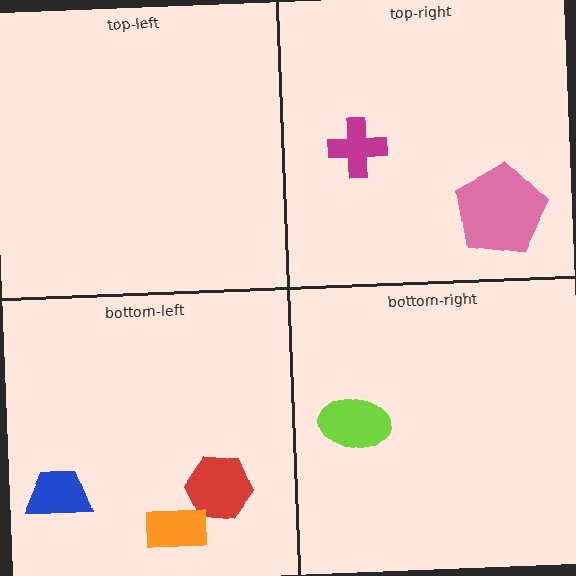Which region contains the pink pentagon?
The top-right region.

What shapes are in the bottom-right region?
The lime ellipse.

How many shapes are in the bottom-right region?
1.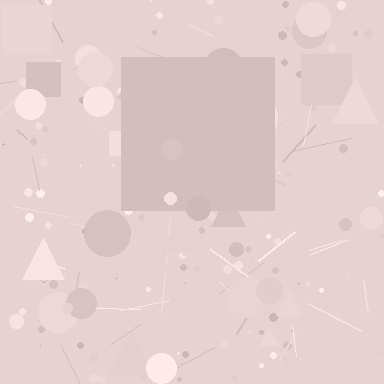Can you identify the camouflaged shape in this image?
The camouflaged shape is a square.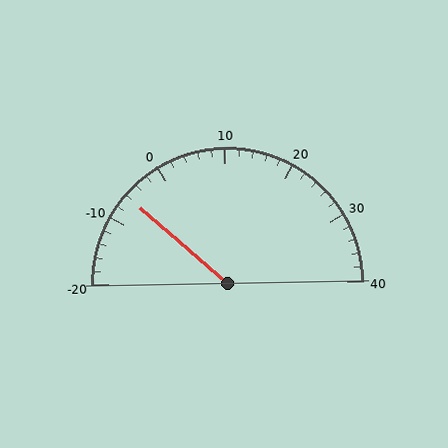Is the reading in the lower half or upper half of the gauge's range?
The reading is in the lower half of the range (-20 to 40).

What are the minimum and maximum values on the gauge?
The gauge ranges from -20 to 40.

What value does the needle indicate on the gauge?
The needle indicates approximately -6.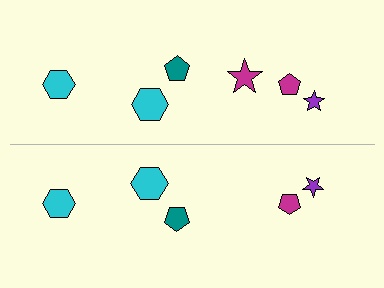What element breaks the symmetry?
A magenta star is missing from the bottom side.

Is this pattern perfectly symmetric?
No, the pattern is not perfectly symmetric. A magenta star is missing from the bottom side.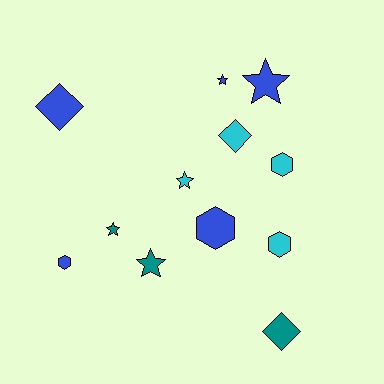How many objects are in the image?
There are 12 objects.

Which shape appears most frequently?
Star, with 5 objects.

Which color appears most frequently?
Blue, with 5 objects.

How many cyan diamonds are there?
There is 1 cyan diamond.